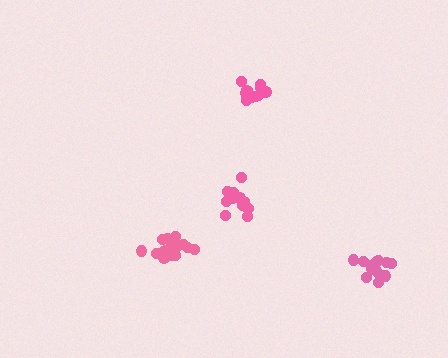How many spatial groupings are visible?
There are 4 spatial groupings.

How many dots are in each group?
Group 1: 12 dots, Group 2: 16 dots, Group 3: 11 dots, Group 4: 15 dots (54 total).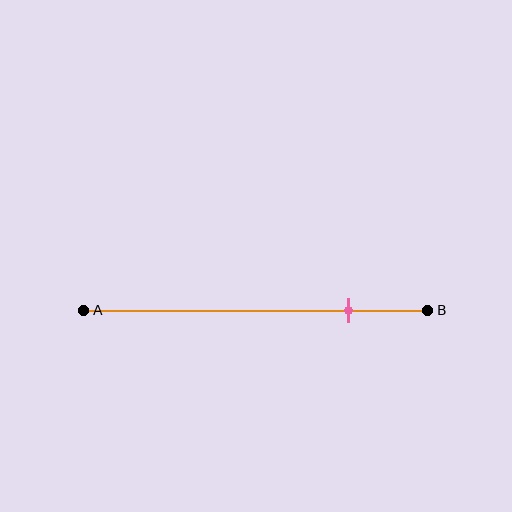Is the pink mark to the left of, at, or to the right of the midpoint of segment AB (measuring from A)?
The pink mark is to the right of the midpoint of segment AB.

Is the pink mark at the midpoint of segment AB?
No, the mark is at about 75% from A, not at the 50% midpoint.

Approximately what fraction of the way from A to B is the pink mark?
The pink mark is approximately 75% of the way from A to B.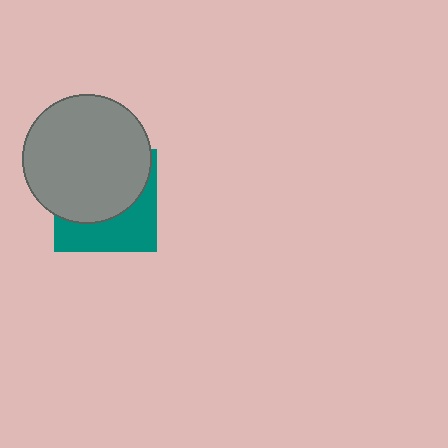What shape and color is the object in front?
The object in front is a gray circle.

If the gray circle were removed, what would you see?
You would see the complete teal square.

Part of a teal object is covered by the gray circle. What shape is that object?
It is a square.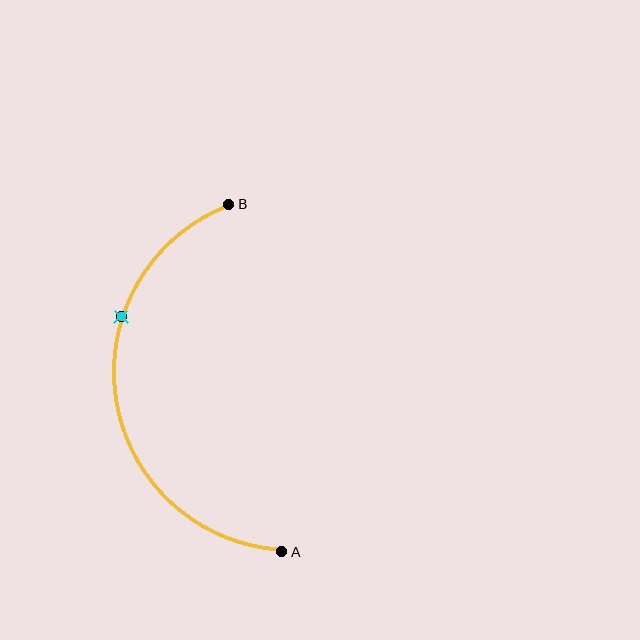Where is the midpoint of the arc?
The arc midpoint is the point on the curve farthest from the straight line joining A and B. It sits to the left of that line.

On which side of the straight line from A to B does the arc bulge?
The arc bulges to the left of the straight line connecting A and B.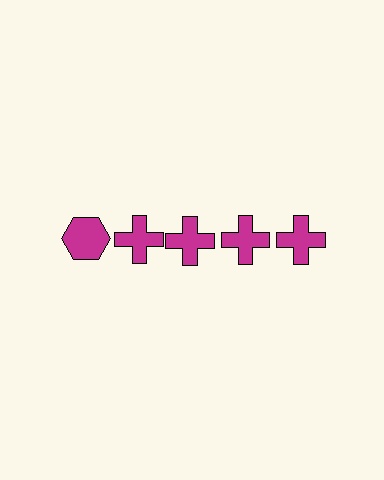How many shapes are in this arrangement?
There are 5 shapes arranged in a grid pattern.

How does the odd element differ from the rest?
It has a different shape: hexagon instead of cross.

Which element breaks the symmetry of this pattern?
The magenta hexagon in the top row, leftmost column breaks the symmetry. All other shapes are magenta crosses.